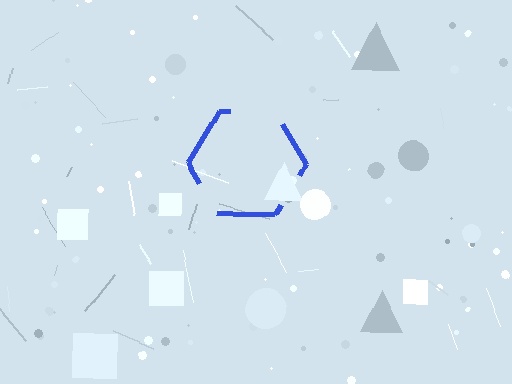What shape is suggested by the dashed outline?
The dashed outline suggests a hexagon.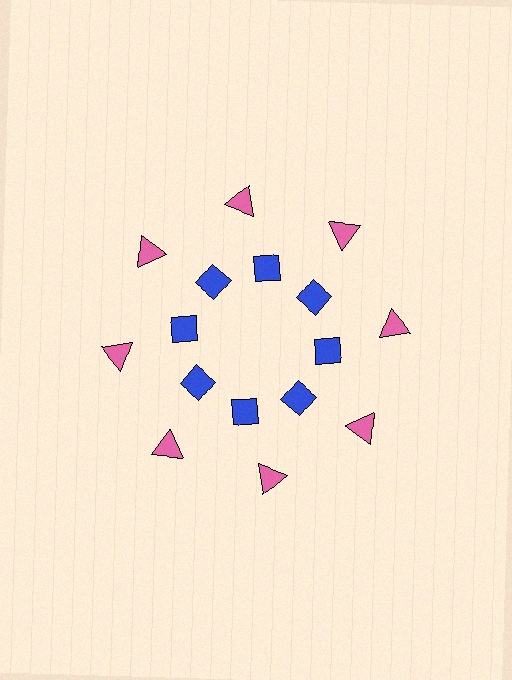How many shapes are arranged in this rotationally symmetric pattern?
There are 16 shapes, arranged in 8 groups of 2.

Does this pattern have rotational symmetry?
Yes, this pattern has 8-fold rotational symmetry. It looks the same after rotating 45 degrees around the center.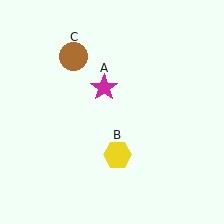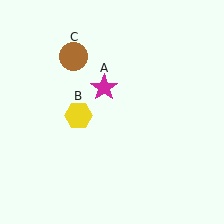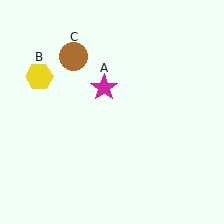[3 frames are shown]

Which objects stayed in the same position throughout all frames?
Magenta star (object A) and brown circle (object C) remained stationary.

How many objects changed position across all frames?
1 object changed position: yellow hexagon (object B).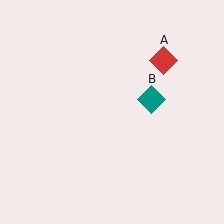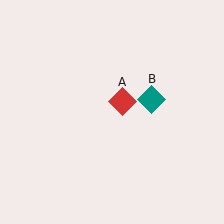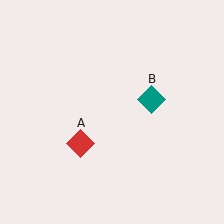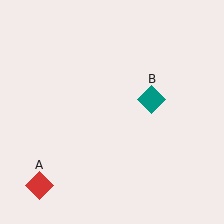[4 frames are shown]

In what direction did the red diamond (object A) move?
The red diamond (object A) moved down and to the left.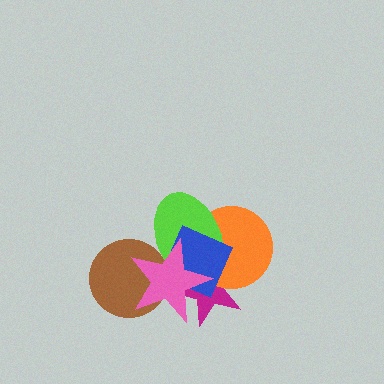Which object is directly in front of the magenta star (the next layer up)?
The orange circle is directly in front of the magenta star.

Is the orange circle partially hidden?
Yes, it is partially covered by another shape.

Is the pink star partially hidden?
No, no other shape covers it.